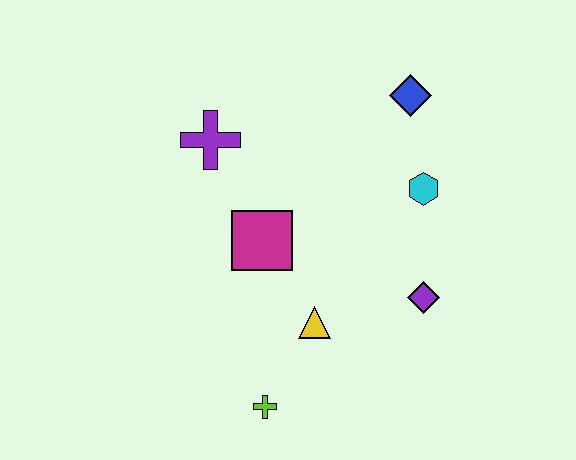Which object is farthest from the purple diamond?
The purple cross is farthest from the purple diamond.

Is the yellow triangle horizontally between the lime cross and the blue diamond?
Yes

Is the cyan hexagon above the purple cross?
No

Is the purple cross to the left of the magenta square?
Yes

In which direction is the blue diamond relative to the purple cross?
The blue diamond is to the right of the purple cross.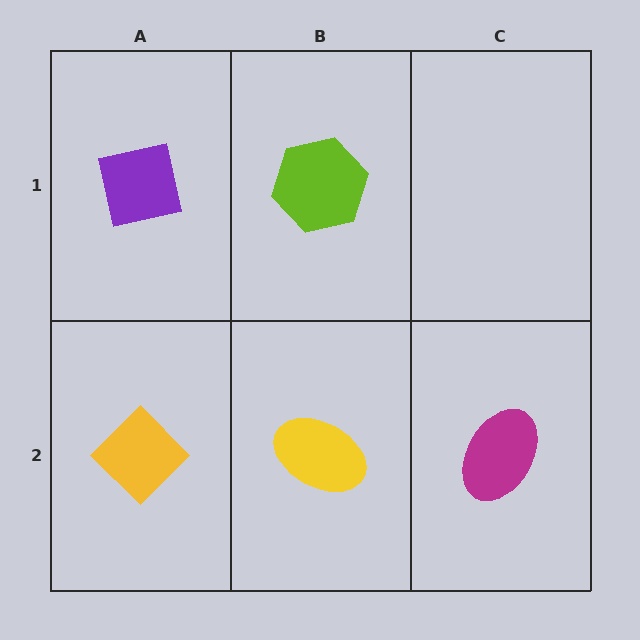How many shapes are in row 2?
3 shapes.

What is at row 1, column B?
A lime hexagon.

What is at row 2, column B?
A yellow ellipse.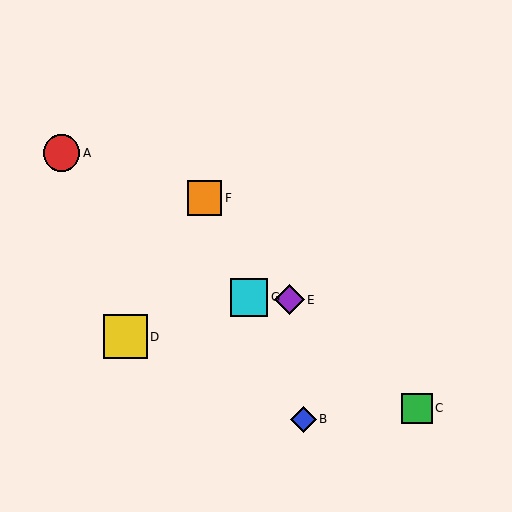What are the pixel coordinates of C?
Object C is at (417, 408).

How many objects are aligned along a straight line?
3 objects (B, F, G) are aligned along a straight line.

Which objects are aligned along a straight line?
Objects B, F, G are aligned along a straight line.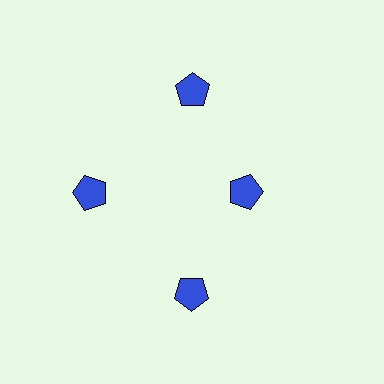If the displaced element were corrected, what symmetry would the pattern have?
It would have 4-fold rotational symmetry — the pattern would map onto itself every 90 degrees.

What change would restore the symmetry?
The symmetry would be restored by moving it outward, back onto the ring so that all 4 pentagons sit at equal angles and equal distance from the center.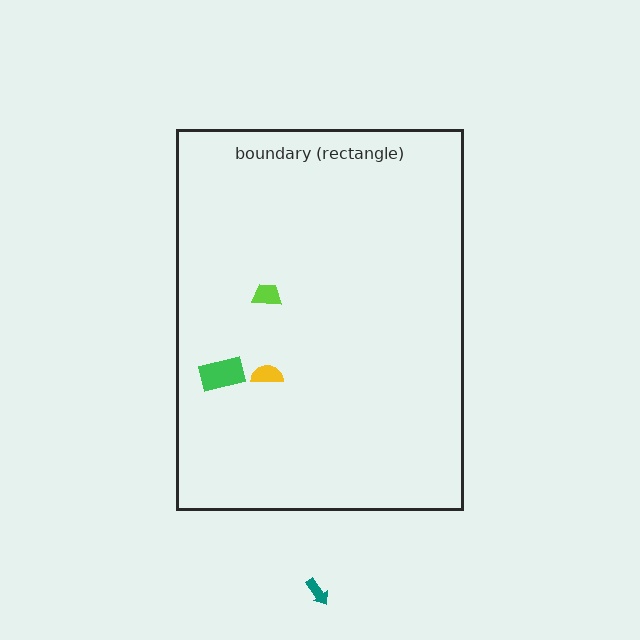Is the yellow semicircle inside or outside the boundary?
Inside.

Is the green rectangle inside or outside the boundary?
Inside.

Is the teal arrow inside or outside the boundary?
Outside.